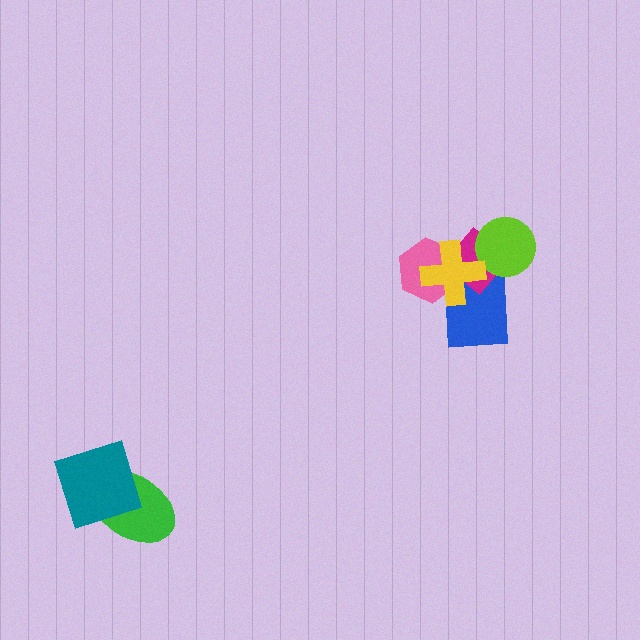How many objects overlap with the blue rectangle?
4 objects overlap with the blue rectangle.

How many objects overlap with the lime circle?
2 objects overlap with the lime circle.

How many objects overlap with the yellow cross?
3 objects overlap with the yellow cross.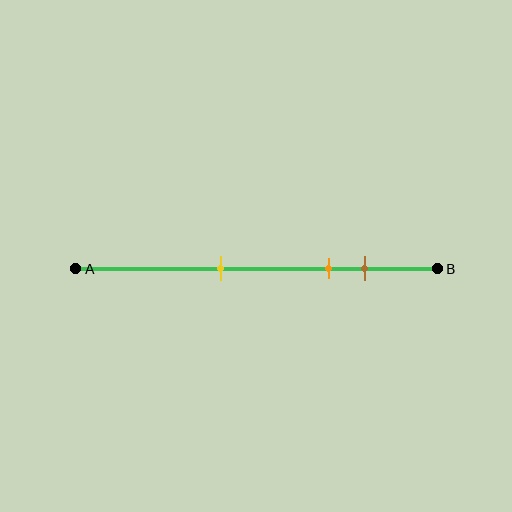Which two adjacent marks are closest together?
The orange and brown marks are the closest adjacent pair.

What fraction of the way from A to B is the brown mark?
The brown mark is approximately 80% (0.8) of the way from A to B.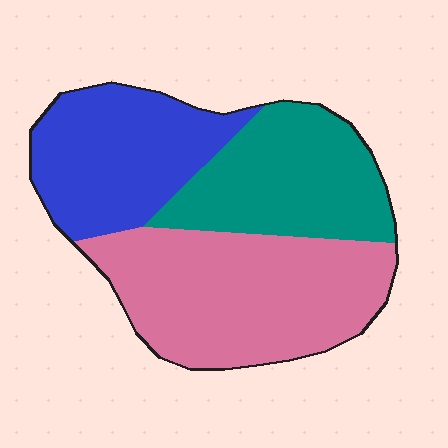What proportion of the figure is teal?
Teal covers around 30% of the figure.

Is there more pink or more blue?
Pink.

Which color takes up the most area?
Pink, at roughly 40%.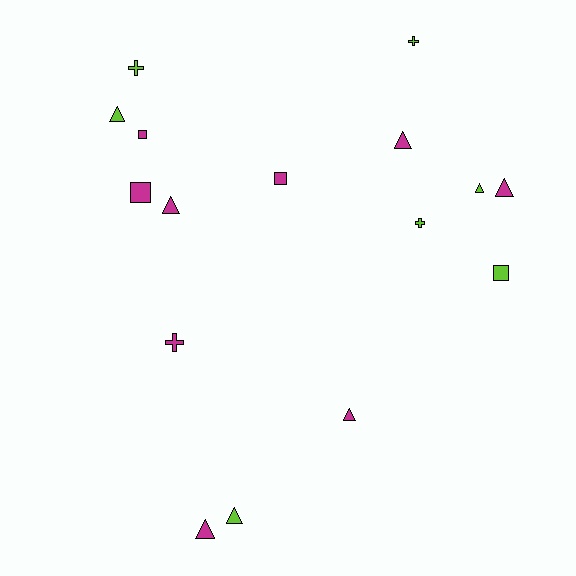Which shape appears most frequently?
Triangle, with 8 objects.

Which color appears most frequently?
Magenta, with 9 objects.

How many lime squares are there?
There is 1 lime square.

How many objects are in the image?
There are 16 objects.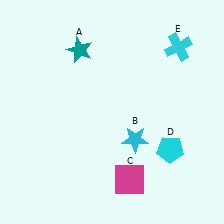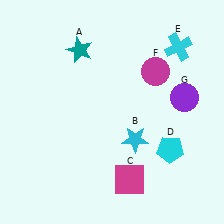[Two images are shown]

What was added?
A magenta circle (F), a purple circle (G) were added in Image 2.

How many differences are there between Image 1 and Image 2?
There are 2 differences between the two images.